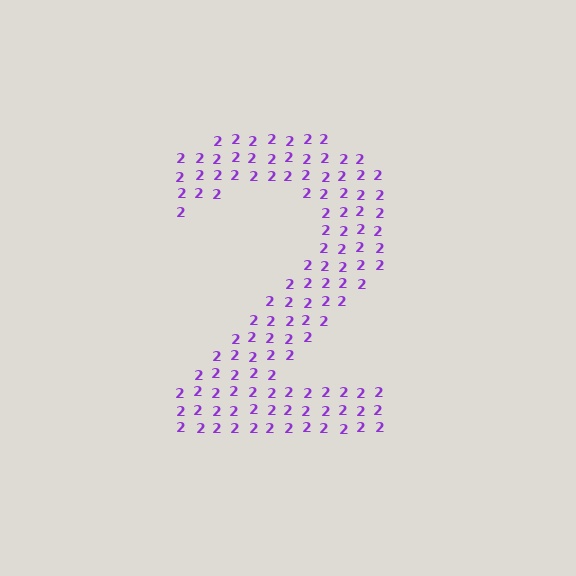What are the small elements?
The small elements are digit 2's.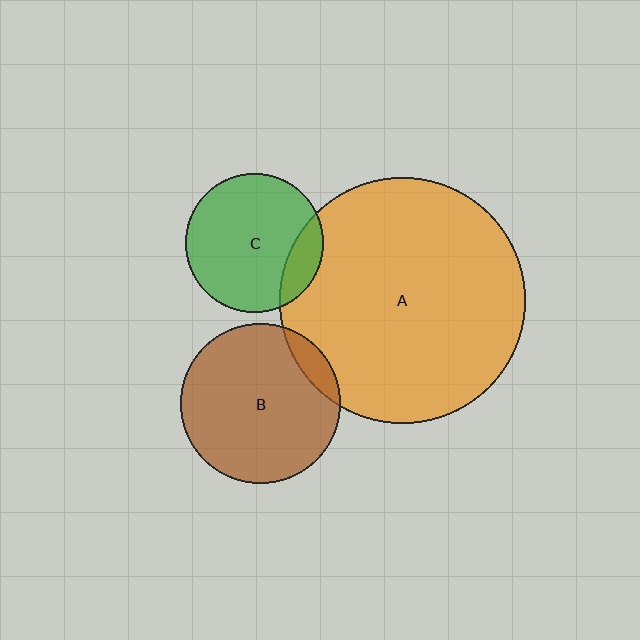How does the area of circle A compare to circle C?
Approximately 3.2 times.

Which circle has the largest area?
Circle A (orange).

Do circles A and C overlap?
Yes.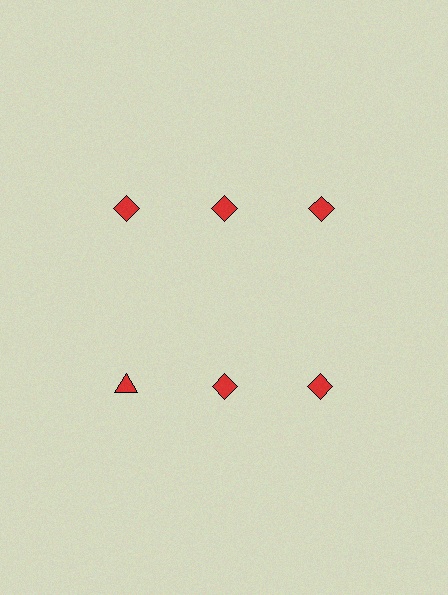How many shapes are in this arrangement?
There are 6 shapes arranged in a grid pattern.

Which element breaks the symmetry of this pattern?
The red triangle in the second row, leftmost column breaks the symmetry. All other shapes are red diamonds.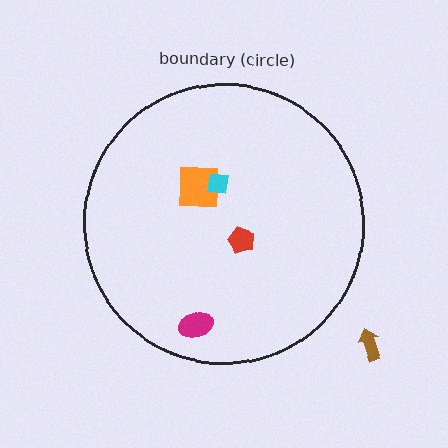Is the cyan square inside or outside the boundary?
Inside.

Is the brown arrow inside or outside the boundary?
Outside.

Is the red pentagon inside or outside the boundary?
Inside.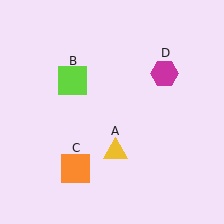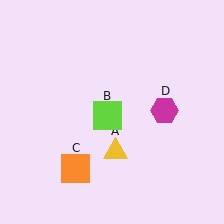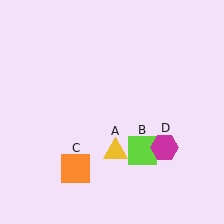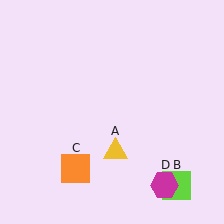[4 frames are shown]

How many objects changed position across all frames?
2 objects changed position: lime square (object B), magenta hexagon (object D).